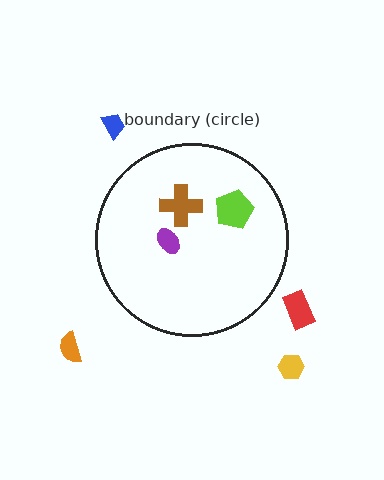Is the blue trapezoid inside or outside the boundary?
Outside.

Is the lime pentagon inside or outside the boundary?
Inside.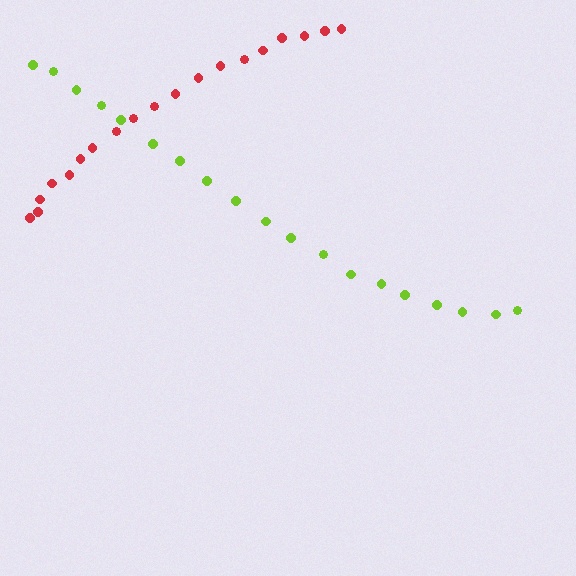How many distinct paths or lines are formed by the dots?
There are 2 distinct paths.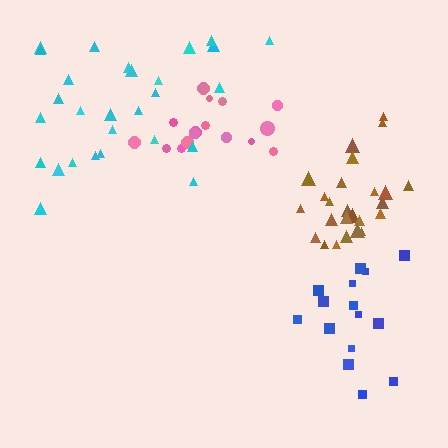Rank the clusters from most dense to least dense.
brown, pink, blue, cyan.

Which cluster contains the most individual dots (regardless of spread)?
Cyan (28).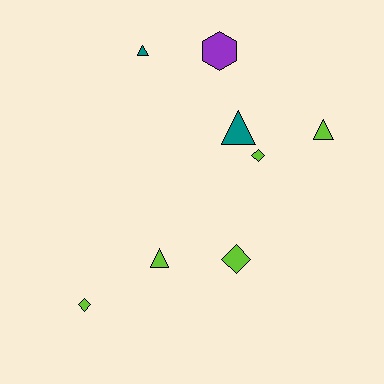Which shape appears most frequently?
Triangle, with 4 objects.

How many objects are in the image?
There are 8 objects.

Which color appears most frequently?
Lime, with 5 objects.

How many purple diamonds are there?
There are no purple diamonds.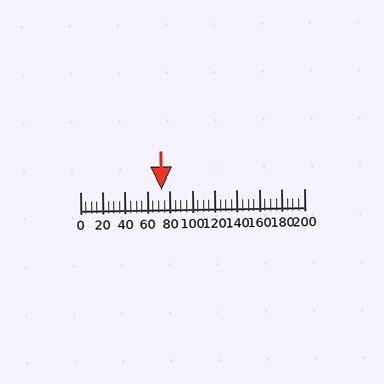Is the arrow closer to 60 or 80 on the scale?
The arrow is closer to 80.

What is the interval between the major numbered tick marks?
The major tick marks are spaced 20 units apart.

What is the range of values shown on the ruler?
The ruler shows values from 0 to 200.